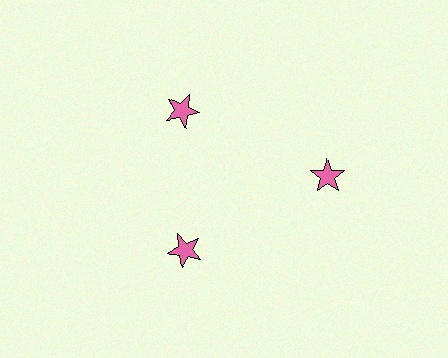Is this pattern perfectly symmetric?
No. The 3 pink stars are arranged in a ring, but one element near the 3 o'clock position is pushed outward from the center, breaking the 3-fold rotational symmetry.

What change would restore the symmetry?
The symmetry would be restored by moving it inward, back onto the ring so that all 3 stars sit at equal angles and equal distance from the center.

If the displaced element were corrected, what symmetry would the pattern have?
It would have 3-fold rotational symmetry — the pattern would map onto itself every 120 degrees.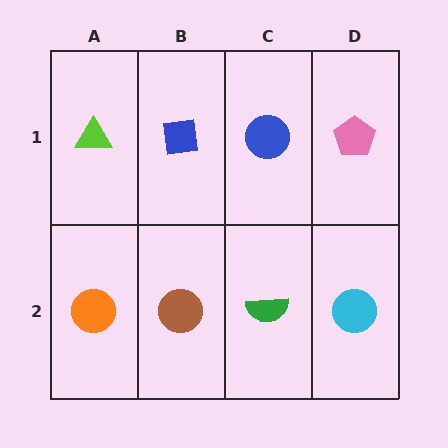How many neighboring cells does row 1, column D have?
2.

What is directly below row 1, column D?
A cyan circle.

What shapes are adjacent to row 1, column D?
A cyan circle (row 2, column D), a blue circle (row 1, column C).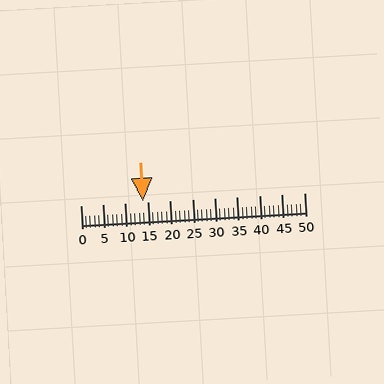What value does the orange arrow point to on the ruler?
The orange arrow points to approximately 14.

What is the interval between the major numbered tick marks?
The major tick marks are spaced 5 units apart.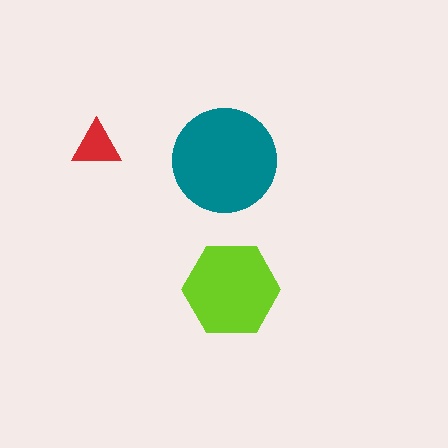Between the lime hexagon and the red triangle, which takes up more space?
The lime hexagon.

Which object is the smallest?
The red triangle.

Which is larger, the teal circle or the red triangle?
The teal circle.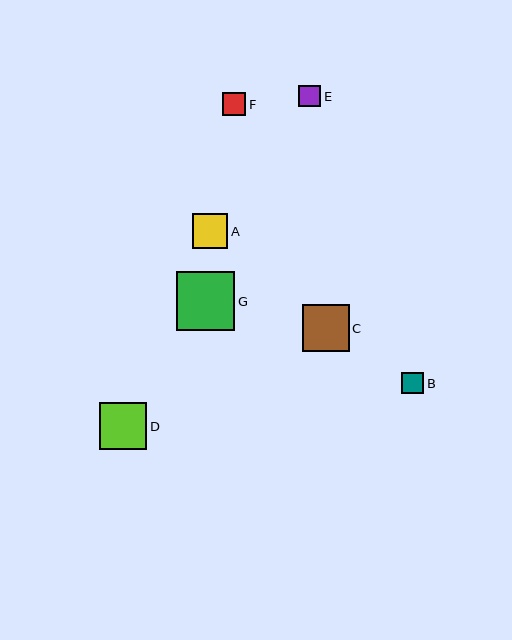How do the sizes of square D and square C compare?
Square D and square C are approximately the same size.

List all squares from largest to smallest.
From largest to smallest: G, D, C, A, F, E, B.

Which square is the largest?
Square G is the largest with a size of approximately 59 pixels.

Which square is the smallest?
Square B is the smallest with a size of approximately 22 pixels.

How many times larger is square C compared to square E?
Square C is approximately 2.2 times the size of square E.